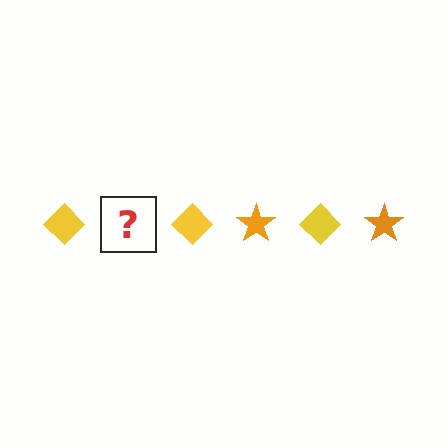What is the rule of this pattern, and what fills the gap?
The rule is that the pattern alternates between yellow diamond and orange star. The gap should be filled with an orange star.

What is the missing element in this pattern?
The missing element is an orange star.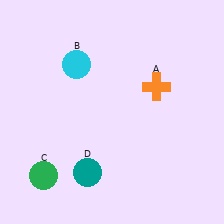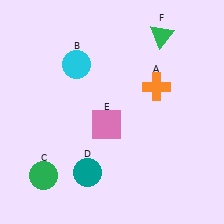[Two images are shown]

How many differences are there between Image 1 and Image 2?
There are 2 differences between the two images.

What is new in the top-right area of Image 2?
A green triangle (F) was added in the top-right area of Image 2.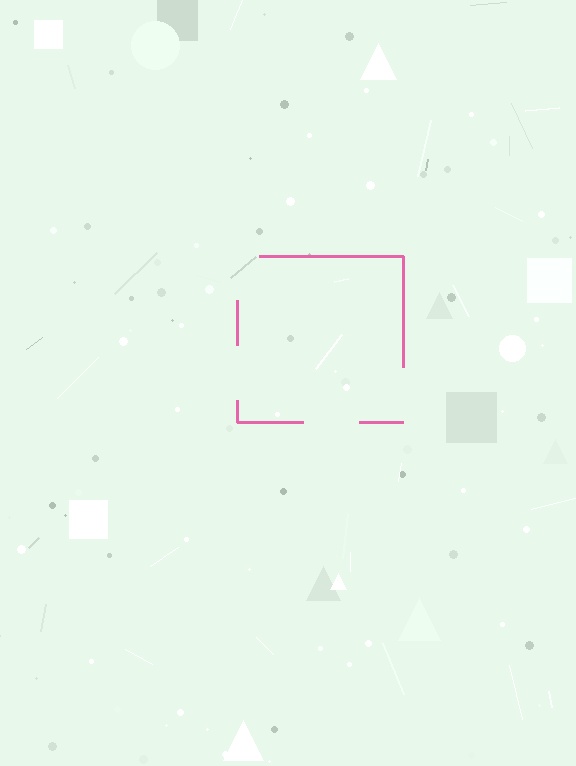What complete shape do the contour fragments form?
The contour fragments form a square.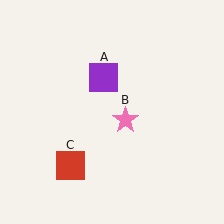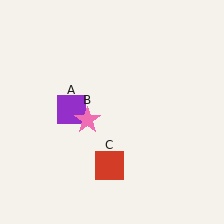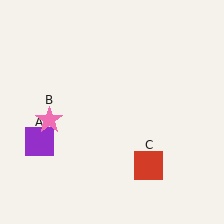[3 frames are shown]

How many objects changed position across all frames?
3 objects changed position: purple square (object A), pink star (object B), red square (object C).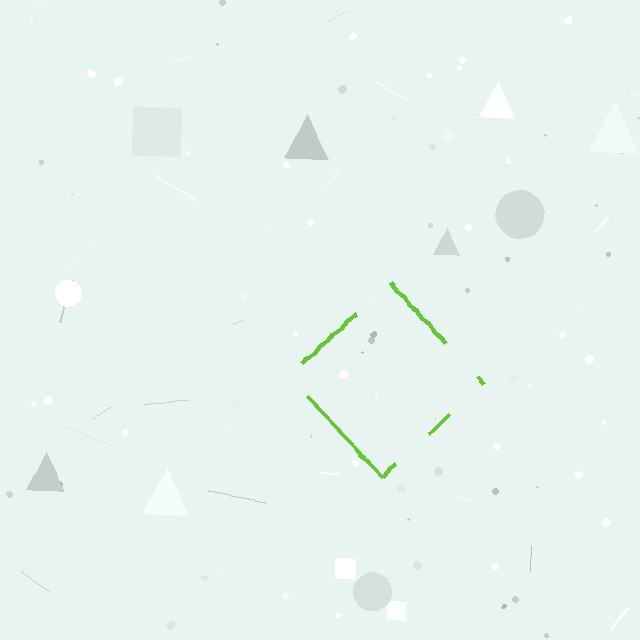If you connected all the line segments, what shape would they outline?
They would outline a diamond.